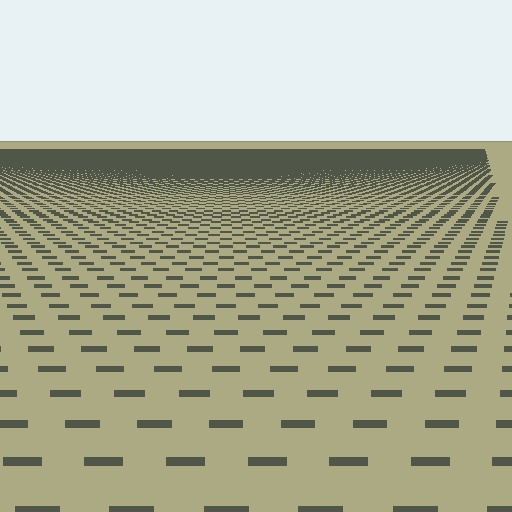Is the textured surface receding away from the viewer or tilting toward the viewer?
The surface is receding away from the viewer. Texture elements get smaller and denser toward the top.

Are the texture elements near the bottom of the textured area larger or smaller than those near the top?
Larger. Near the bottom, elements are closer to the viewer and appear at a bigger on-screen size.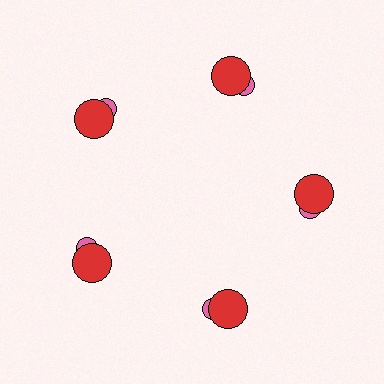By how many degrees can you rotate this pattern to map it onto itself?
The pattern maps onto itself every 72 degrees of rotation.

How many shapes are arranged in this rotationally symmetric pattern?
There are 10 shapes, arranged in 5 groups of 2.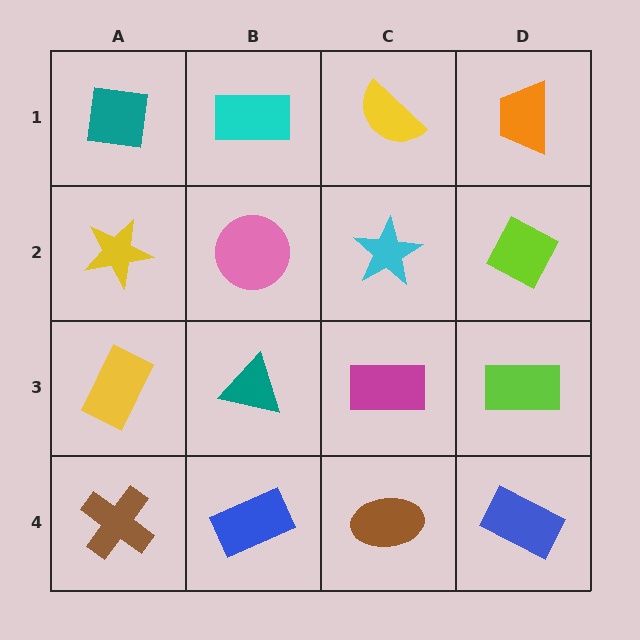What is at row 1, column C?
A yellow semicircle.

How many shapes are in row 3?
4 shapes.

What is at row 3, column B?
A teal triangle.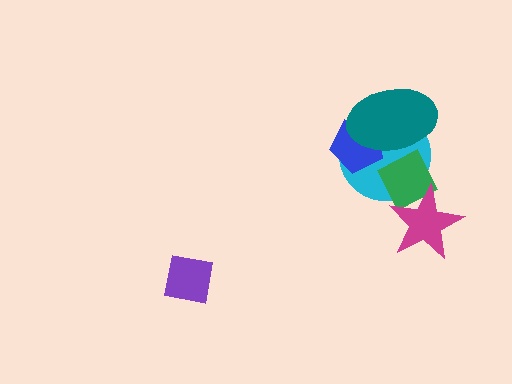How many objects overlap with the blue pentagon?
2 objects overlap with the blue pentagon.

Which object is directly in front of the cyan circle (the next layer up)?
The green diamond is directly in front of the cyan circle.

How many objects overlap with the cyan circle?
3 objects overlap with the cyan circle.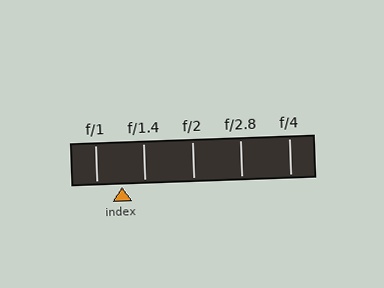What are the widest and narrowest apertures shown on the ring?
The widest aperture shown is f/1 and the narrowest is f/4.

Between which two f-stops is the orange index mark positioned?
The index mark is between f/1 and f/1.4.